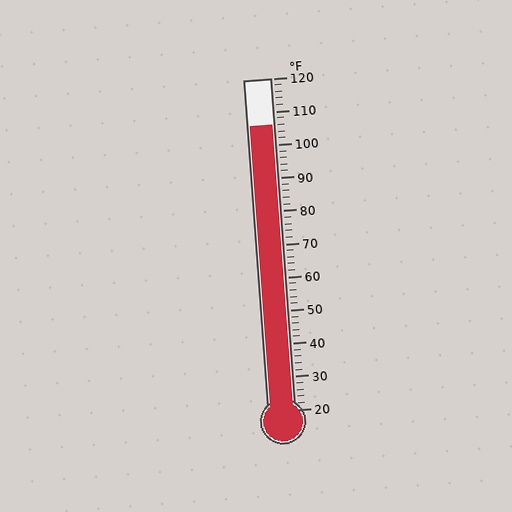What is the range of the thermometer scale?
The thermometer scale ranges from 20°F to 120°F.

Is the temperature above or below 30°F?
The temperature is above 30°F.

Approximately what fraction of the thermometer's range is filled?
The thermometer is filled to approximately 85% of its range.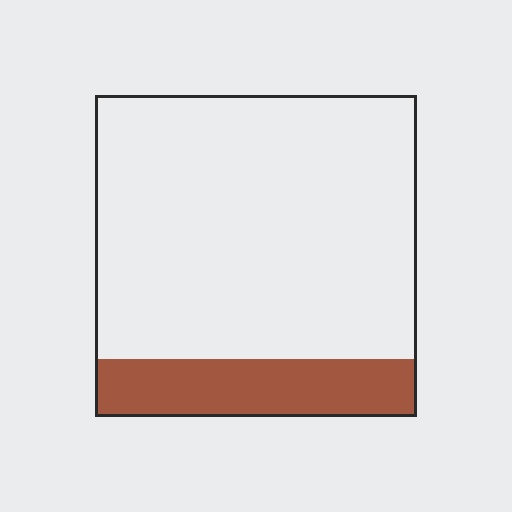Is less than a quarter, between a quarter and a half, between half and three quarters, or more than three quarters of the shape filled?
Less than a quarter.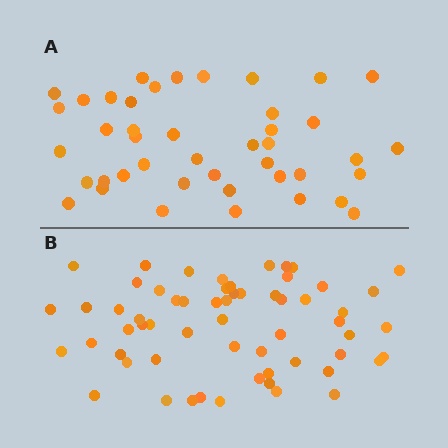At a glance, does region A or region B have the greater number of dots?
Region B (the bottom region) has more dots.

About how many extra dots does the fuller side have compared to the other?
Region B has approximately 15 more dots than region A.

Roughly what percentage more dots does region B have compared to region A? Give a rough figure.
About 40% more.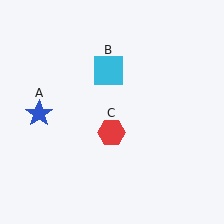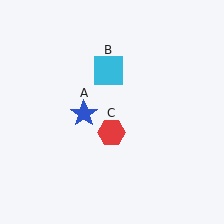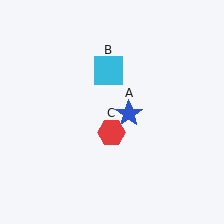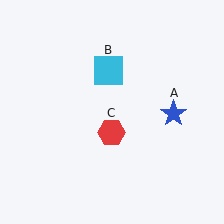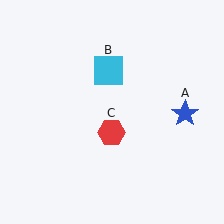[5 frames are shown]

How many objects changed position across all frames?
1 object changed position: blue star (object A).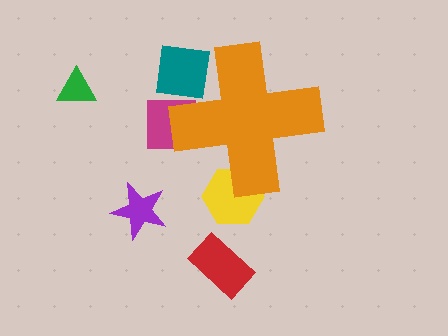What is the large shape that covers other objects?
An orange cross.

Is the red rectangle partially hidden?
No, the red rectangle is fully visible.